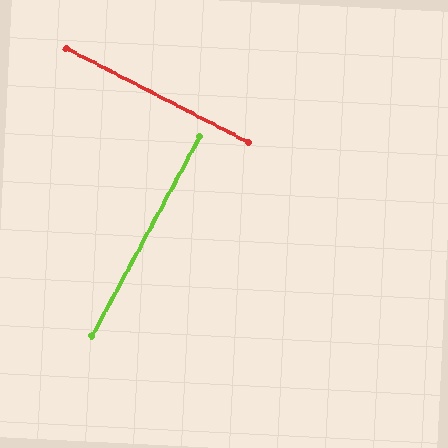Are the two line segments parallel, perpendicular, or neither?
Perpendicular — they meet at approximately 89°.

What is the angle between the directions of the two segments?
Approximately 89 degrees.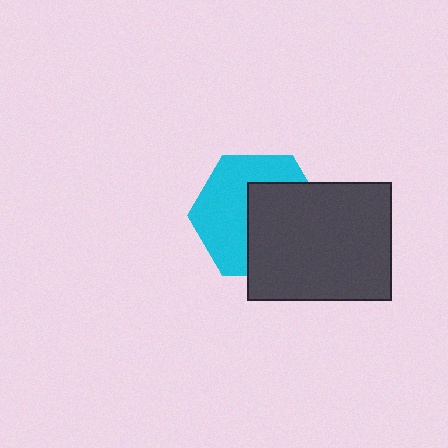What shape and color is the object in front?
The object in front is a dark gray rectangle.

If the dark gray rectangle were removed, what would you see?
You would see the complete cyan hexagon.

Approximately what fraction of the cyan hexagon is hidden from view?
Roughly 49% of the cyan hexagon is hidden behind the dark gray rectangle.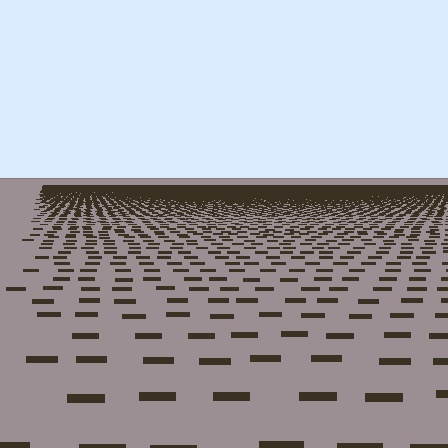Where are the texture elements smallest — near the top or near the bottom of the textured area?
Near the top.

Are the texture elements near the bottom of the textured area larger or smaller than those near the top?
Larger. Near the bottom, elements are closer to the viewer and appear at a bigger on-screen size.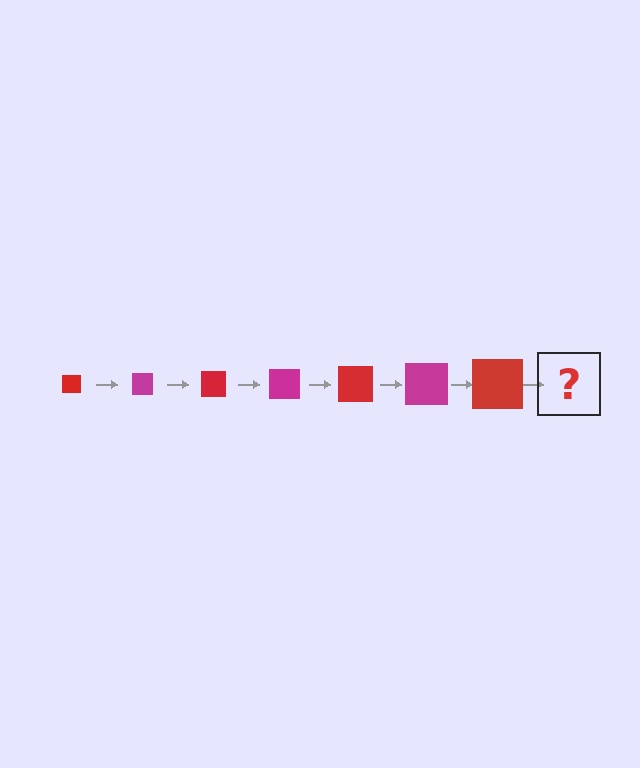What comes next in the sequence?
The next element should be a magenta square, larger than the previous one.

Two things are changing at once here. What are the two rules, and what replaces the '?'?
The two rules are that the square grows larger each step and the color cycles through red and magenta. The '?' should be a magenta square, larger than the previous one.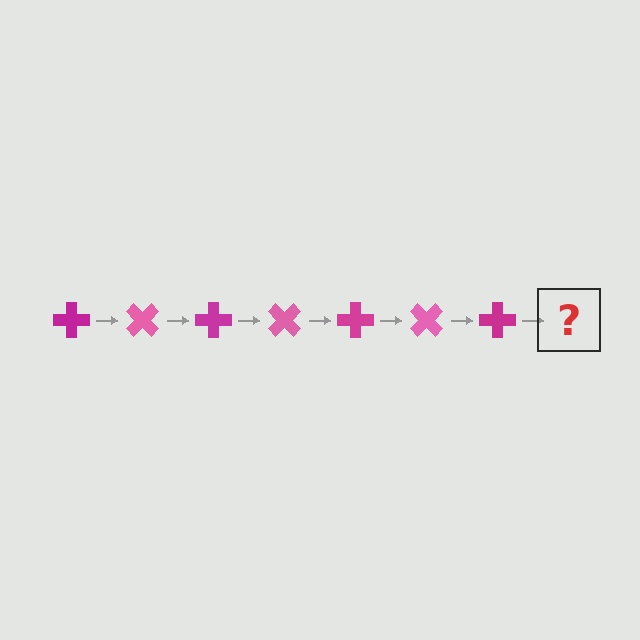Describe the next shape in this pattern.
It should be a pink cross, rotated 315 degrees from the start.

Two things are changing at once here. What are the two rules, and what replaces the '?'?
The two rules are that it rotates 45 degrees each step and the color cycles through magenta and pink. The '?' should be a pink cross, rotated 315 degrees from the start.